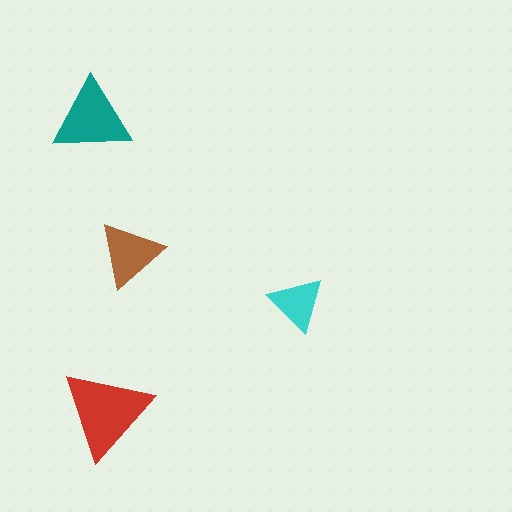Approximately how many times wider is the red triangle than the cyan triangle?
About 1.5 times wider.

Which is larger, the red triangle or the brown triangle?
The red one.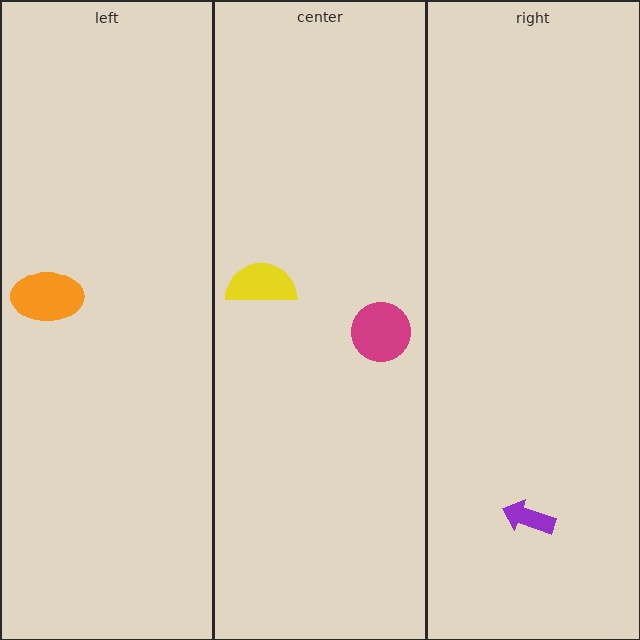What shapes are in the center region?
The yellow semicircle, the magenta circle.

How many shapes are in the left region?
1.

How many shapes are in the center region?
2.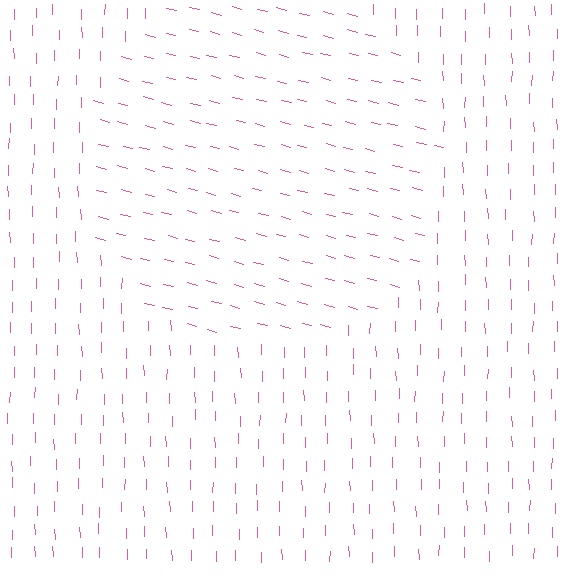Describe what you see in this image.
The image is filled with small pink line segments. A circle region in the image has lines oriented differently from the surrounding lines, creating a visible texture boundary.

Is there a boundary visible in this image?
Yes, there is a texture boundary formed by a change in line orientation.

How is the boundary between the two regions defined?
The boundary is defined purely by a change in line orientation (approximately 75 degrees difference). All lines are the same color and thickness.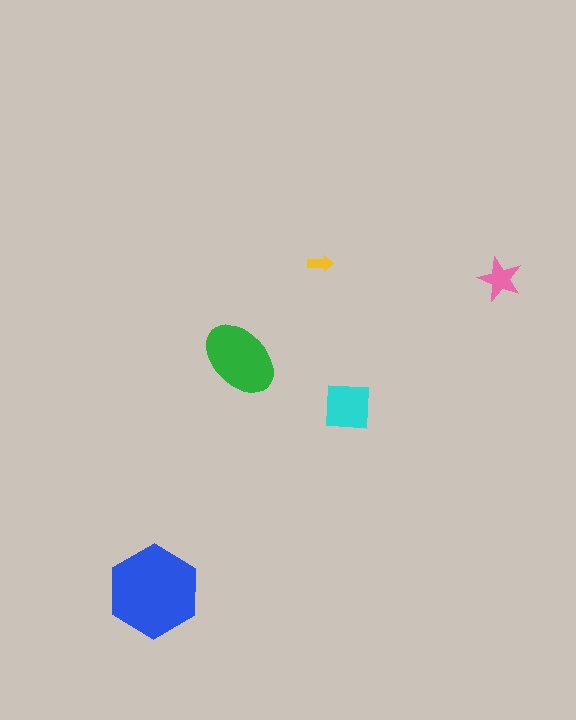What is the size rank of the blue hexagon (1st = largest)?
1st.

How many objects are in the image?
There are 5 objects in the image.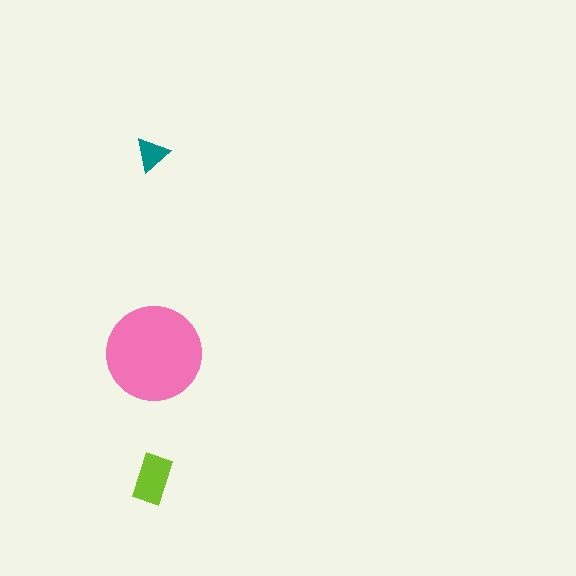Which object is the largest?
The pink circle.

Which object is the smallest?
The teal triangle.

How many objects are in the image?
There are 3 objects in the image.